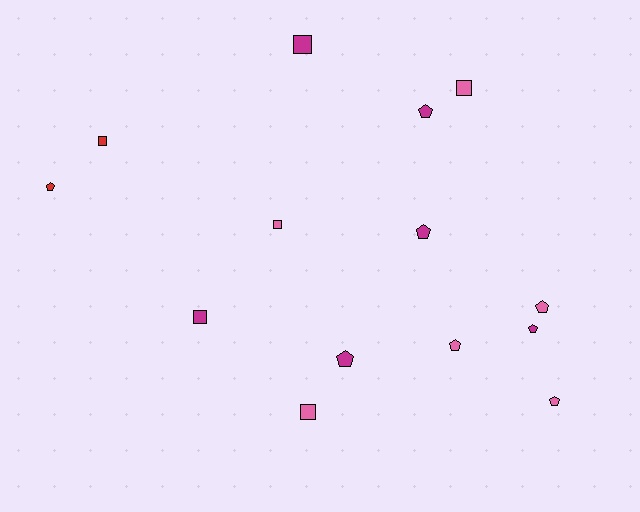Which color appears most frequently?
Magenta, with 6 objects.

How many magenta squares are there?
There are 2 magenta squares.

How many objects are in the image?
There are 14 objects.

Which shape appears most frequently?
Pentagon, with 8 objects.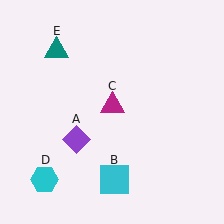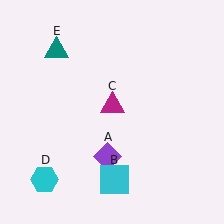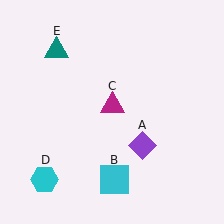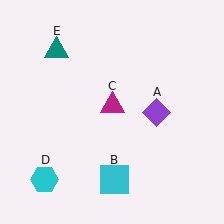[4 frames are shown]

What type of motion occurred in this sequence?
The purple diamond (object A) rotated counterclockwise around the center of the scene.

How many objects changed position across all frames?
1 object changed position: purple diamond (object A).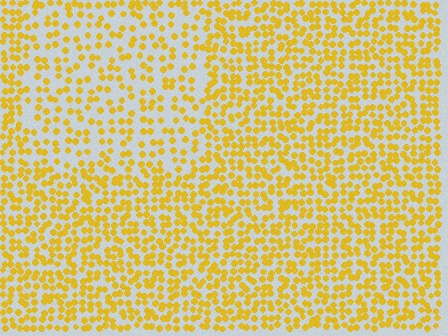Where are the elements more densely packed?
The elements are more densely packed outside the rectangle boundary.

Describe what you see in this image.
The image contains small yellow elements arranged at two different densities. A rectangle-shaped region is visible where the elements are less densely packed than the surrounding area.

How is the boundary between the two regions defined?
The boundary is defined by a change in element density (approximately 1.8x ratio). All elements are the same color, size, and shape.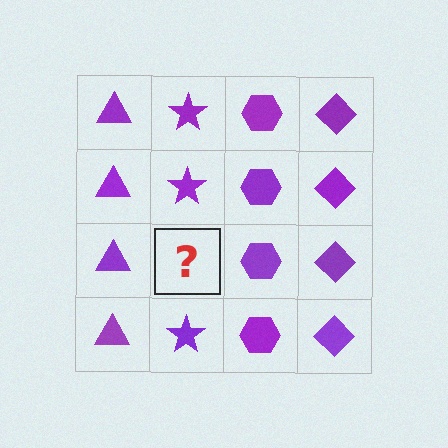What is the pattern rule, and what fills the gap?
The rule is that each column has a consistent shape. The gap should be filled with a purple star.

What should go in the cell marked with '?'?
The missing cell should contain a purple star.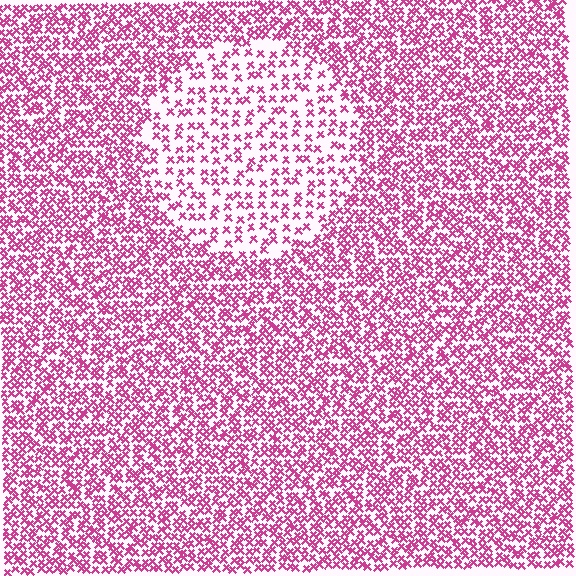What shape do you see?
I see a circle.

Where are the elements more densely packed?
The elements are more densely packed outside the circle boundary.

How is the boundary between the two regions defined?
The boundary is defined by a change in element density (approximately 2.1x ratio). All elements are the same color, size, and shape.